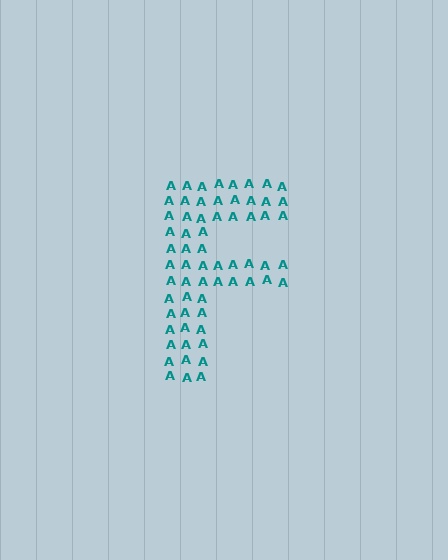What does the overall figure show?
The overall figure shows the letter F.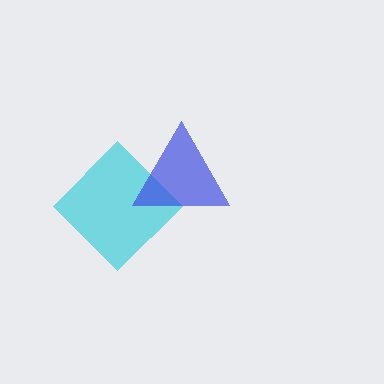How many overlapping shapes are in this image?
There are 2 overlapping shapes in the image.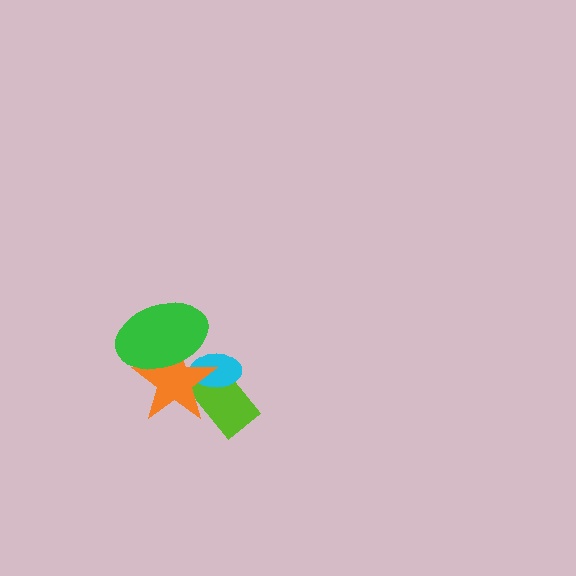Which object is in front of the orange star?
The green ellipse is in front of the orange star.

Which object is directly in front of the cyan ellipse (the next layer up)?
The orange star is directly in front of the cyan ellipse.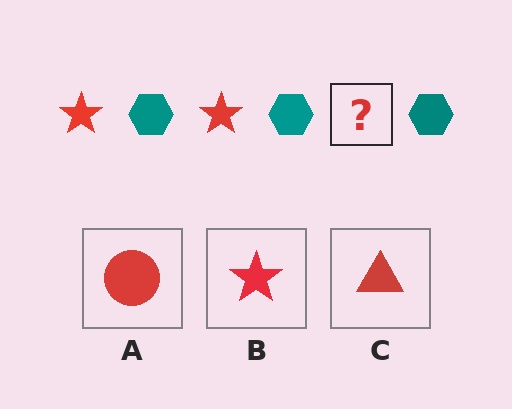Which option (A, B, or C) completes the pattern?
B.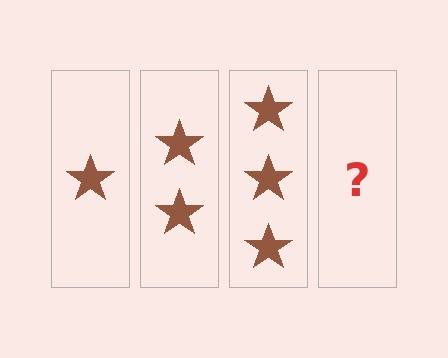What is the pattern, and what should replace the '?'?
The pattern is that each step adds one more star. The '?' should be 4 stars.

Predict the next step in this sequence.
The next step is 4 stars.